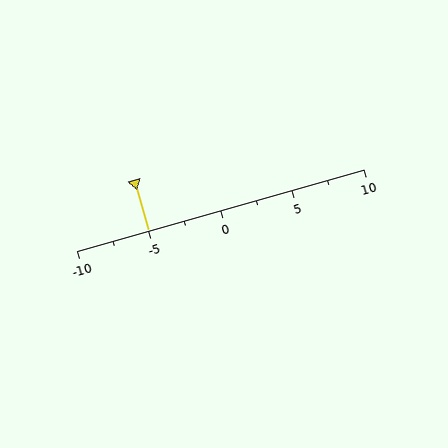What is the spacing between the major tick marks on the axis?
The major ticks are spaced 5 apart.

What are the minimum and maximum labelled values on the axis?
The axis runs from -10 to 10.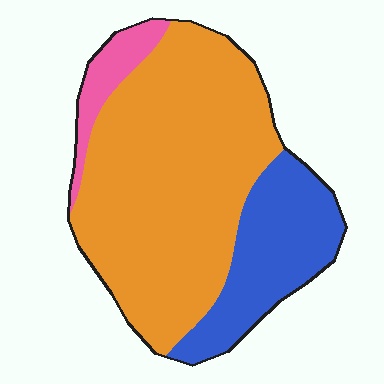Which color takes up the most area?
Orange, at roughly 70%.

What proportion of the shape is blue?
Blue takes up about one quarter (1/4) of the shape.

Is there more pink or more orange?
Orange.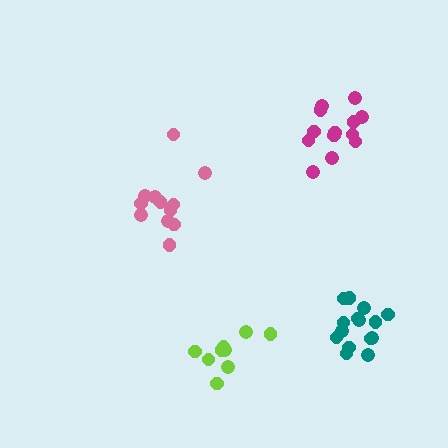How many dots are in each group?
Group 1: 13 dots, Group 2: 12 dots, Group 3: 15 dots, Group 4: 9 dots (49 total).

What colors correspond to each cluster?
The clusters are colored: magenta, pink, teal, lime.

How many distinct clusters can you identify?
There are 4 distinct clusters.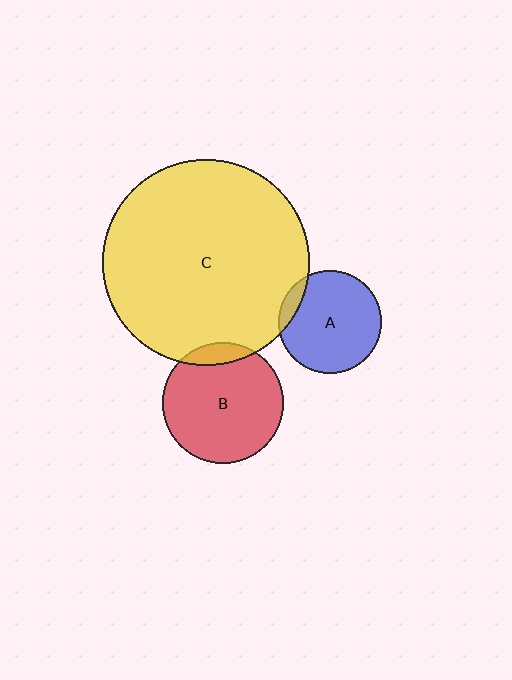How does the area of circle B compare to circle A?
Approximately 1.4 times.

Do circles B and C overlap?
Yes.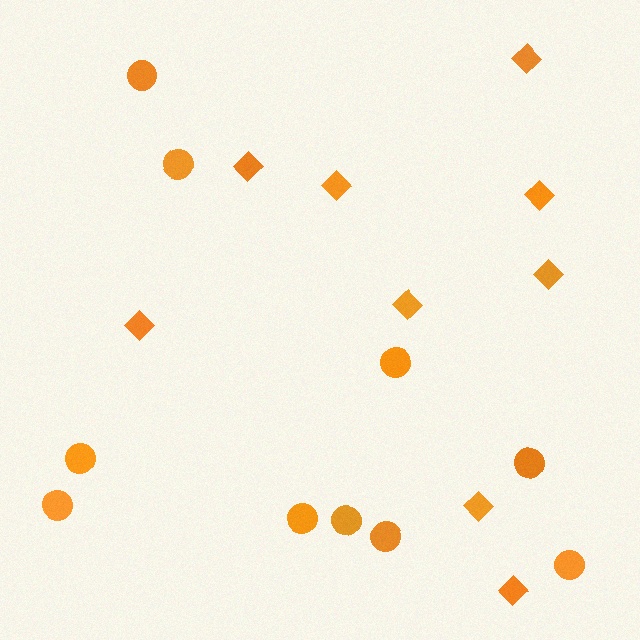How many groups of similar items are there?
There are 2 groups: one group of diamonds (9) and one group of circles (10).